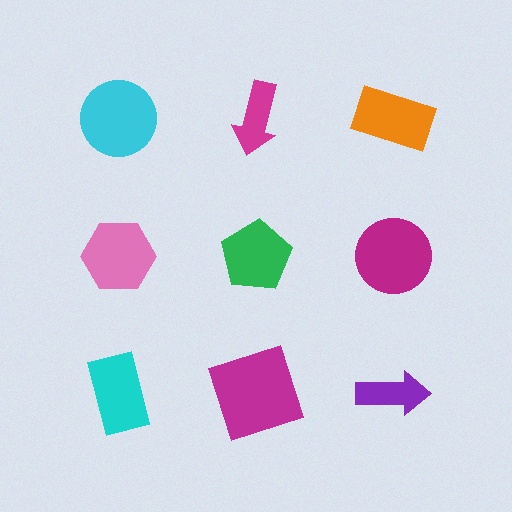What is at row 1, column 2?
A magenta arrow.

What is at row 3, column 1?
A cyan rectangle.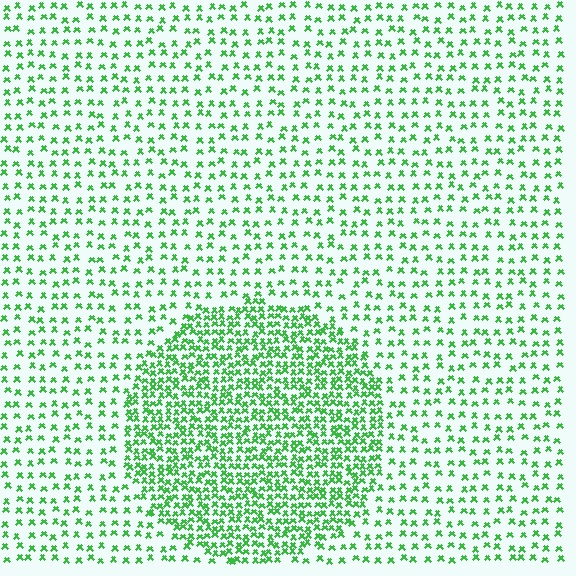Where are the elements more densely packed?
The elements are more densely packed inside the circle boundary.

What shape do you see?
I see a circle.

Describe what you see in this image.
The image contains small green elements arranged at two different densities. A circle-shaped region is visible where the elements are more densely packed than the surrounding area.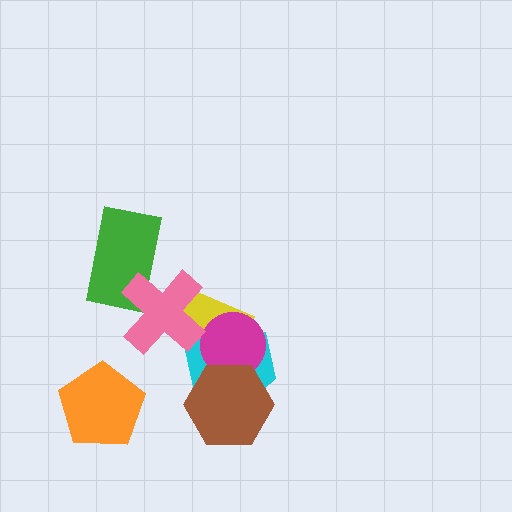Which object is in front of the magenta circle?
The brown hexagon is in front of the magenta circle.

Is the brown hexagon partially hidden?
No, no other shape covers it.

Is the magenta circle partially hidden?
Yes, it is partially covered by another shape.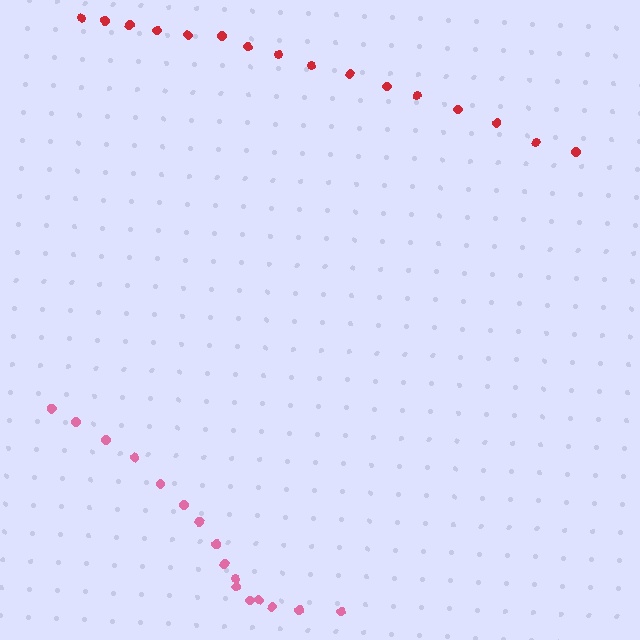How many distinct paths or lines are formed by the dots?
There are 2 distinct paths.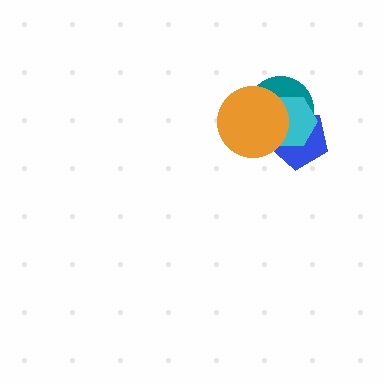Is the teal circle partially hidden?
Yes, it is partially covered by another shape.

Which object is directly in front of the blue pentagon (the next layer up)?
The cyan hexagon is directly in front of the blue pentagon.